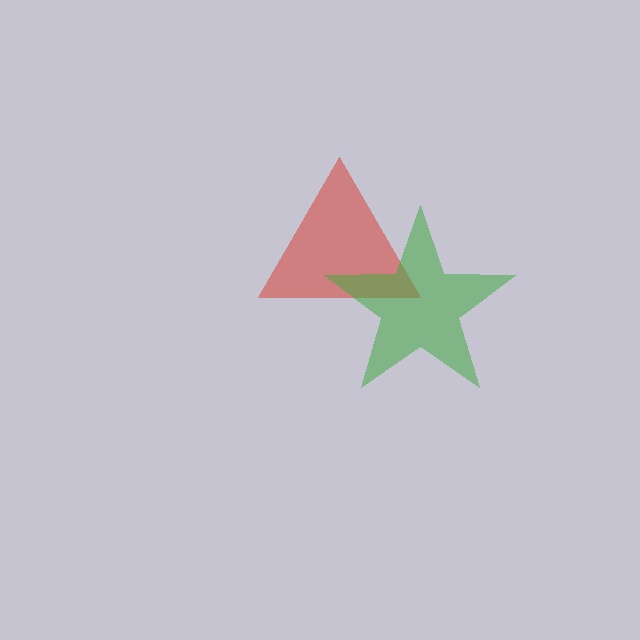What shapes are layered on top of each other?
The layered shapes are: a red triangle, a green star.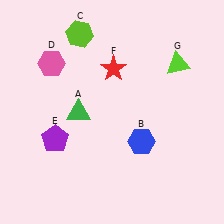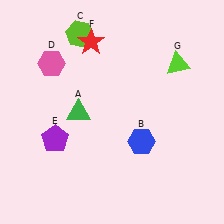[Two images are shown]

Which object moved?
The red star (F) moved up.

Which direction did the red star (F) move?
The red star (F) moved up.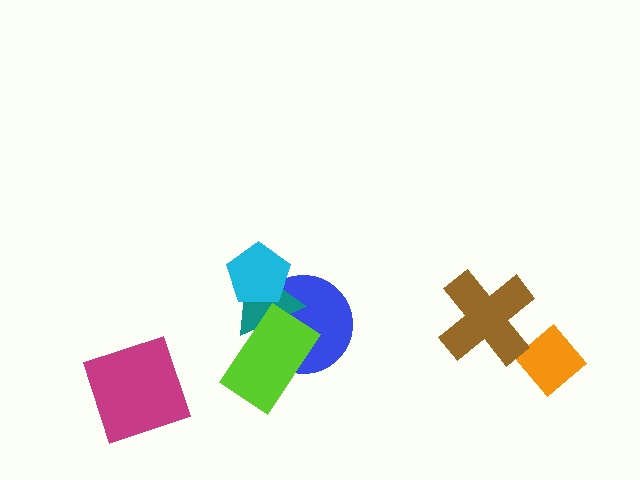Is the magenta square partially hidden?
No, no other shape covers it.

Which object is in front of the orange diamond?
The brown cross is in front of the orange diamond.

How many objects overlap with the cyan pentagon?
2 objects overlap with the cyan pentagon.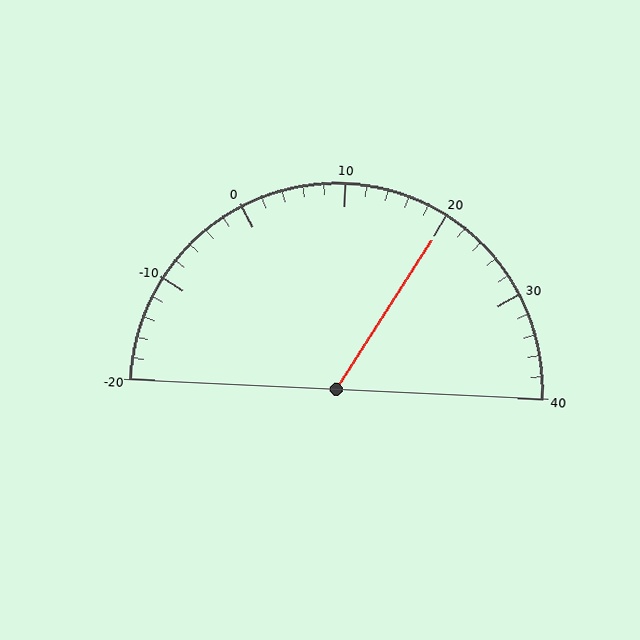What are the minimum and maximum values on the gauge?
The gauge ranges from -20 to 40.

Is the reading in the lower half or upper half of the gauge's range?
The reading is in the upper half of the range (-20 to 40).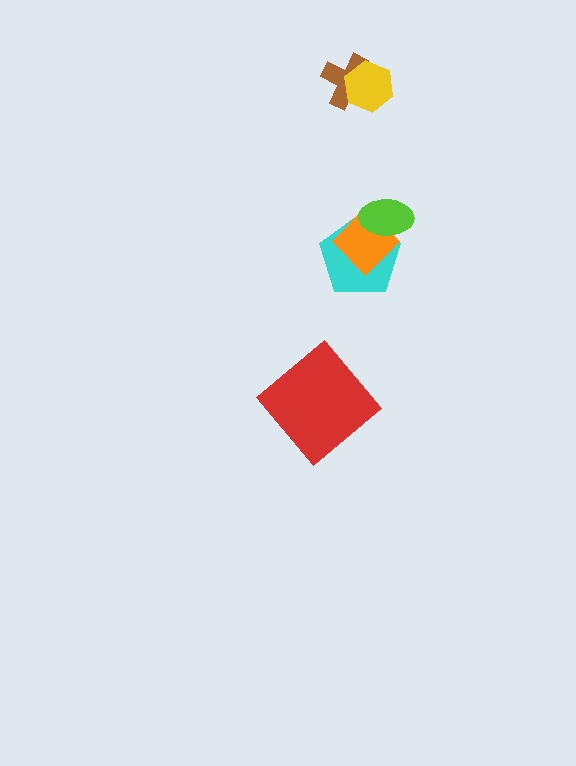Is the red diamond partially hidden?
No, no other shape covers it.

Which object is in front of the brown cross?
The yellow hexagon is in front of the brown cross.